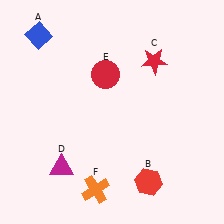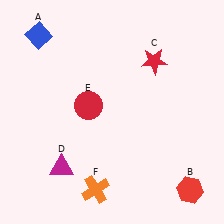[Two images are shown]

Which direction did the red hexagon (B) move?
The red hexagon (B) moved right.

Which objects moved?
The objects that moved are: the red hexagon (B), the red circle (E).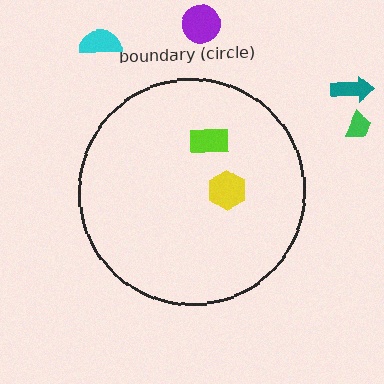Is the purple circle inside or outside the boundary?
Outside.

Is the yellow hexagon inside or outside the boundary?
Inside.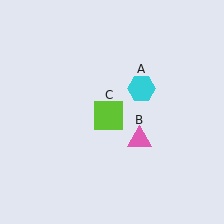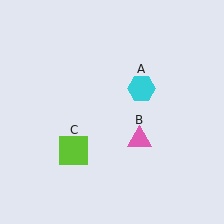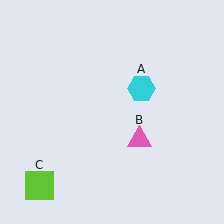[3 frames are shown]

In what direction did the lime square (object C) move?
The lime square (object C) moved down and to the left.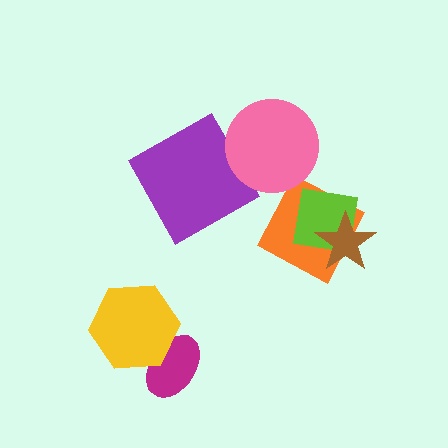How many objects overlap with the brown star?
2 objects overlap with the brown star.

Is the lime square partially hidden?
Yes, it is partially covered by another shape.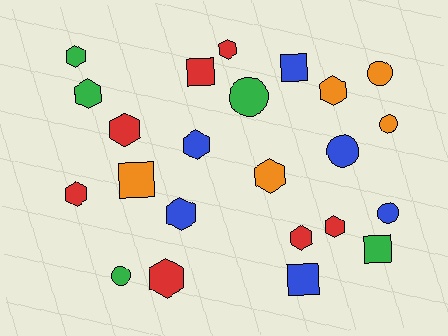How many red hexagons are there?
There are 6 red hexagons.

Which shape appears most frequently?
Hexagon, with 12 objects.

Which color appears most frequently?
Red, with 7 objects.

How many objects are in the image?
There are 23 objects.